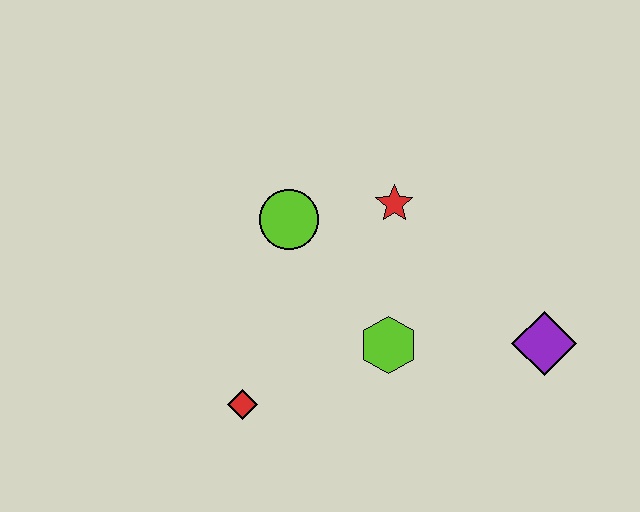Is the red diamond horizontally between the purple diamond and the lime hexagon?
No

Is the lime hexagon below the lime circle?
Yes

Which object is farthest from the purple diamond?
The red diamond is farthest from the purple diamond.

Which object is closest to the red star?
The lime circle is closest to the red star.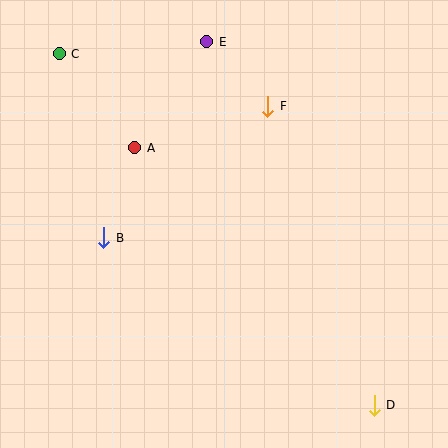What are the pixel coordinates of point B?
Point B is at (104, 238).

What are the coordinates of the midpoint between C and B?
The midpoint between C and B is at (82, 146).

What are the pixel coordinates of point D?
Point D is at (374, 405).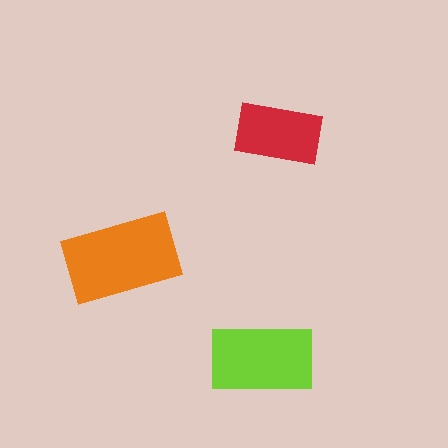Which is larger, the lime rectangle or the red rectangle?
The lime one.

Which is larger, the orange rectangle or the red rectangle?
The orange one.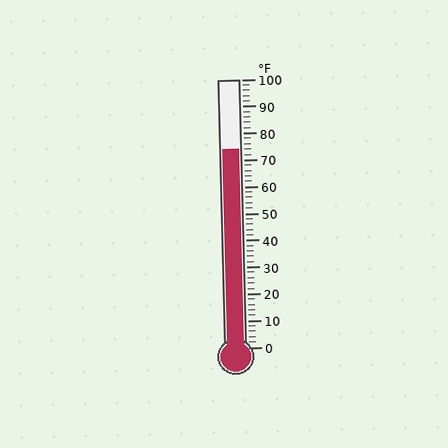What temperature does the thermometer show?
The thermometer shows approximately 74°F.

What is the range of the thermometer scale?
The thermometer scale ranges from 0°F to 100°F.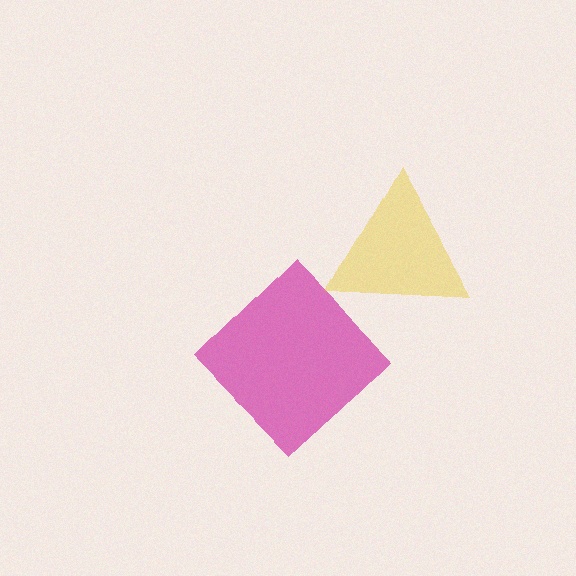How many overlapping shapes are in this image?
There are 2 overlapping shapes in the image.